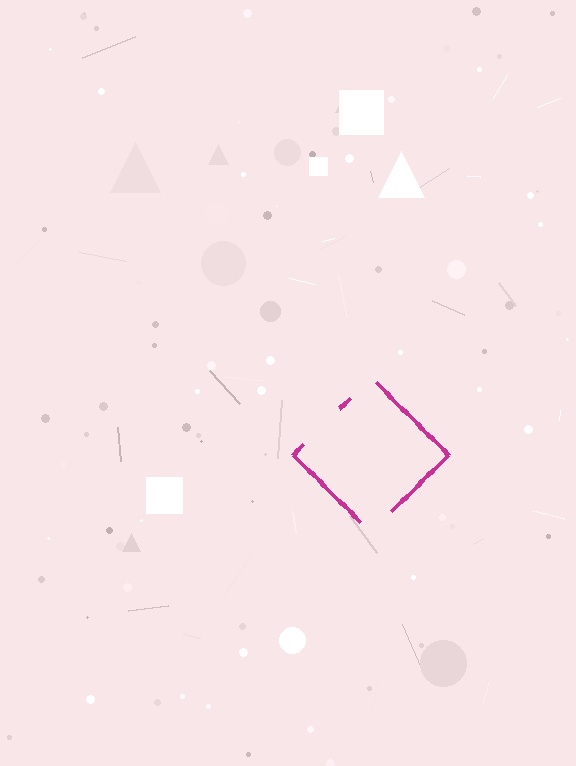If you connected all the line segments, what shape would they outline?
They would outline a diamond.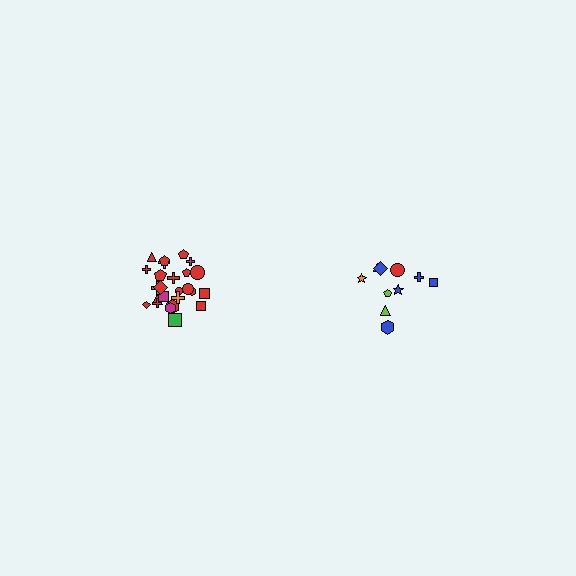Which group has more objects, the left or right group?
The left group.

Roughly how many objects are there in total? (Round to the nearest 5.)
Roughly 35 objects in total.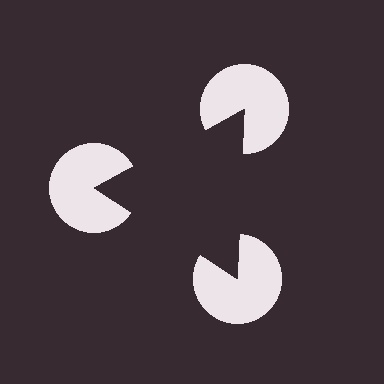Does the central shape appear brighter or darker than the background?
It typically appears slightly darker than the background, even though no actual brightness change is drawn.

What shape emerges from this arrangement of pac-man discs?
An illusory triangle — its edges are inferred from the aligned wedge cuts in the pac-man discs, not physically drawn.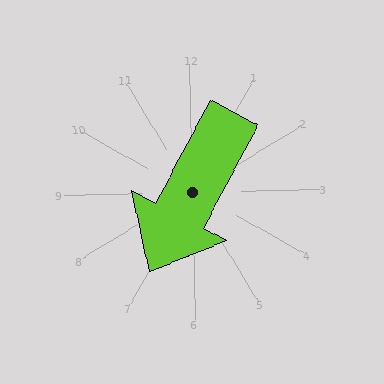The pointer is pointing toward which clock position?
Roughly 7 o'clock.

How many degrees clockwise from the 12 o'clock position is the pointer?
Approximately 209 degrees.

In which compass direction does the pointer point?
Southwest.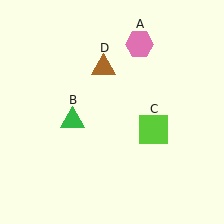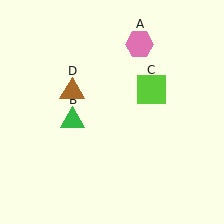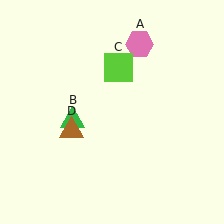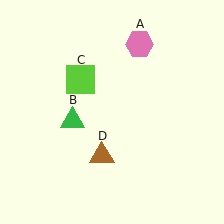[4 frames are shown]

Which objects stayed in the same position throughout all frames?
Pink hexagon (object A) and green triangle (object B) remained stationary.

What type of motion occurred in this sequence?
The lime square (object C), brown triangle (object D) rotated counterclockwise around the center of the scene.